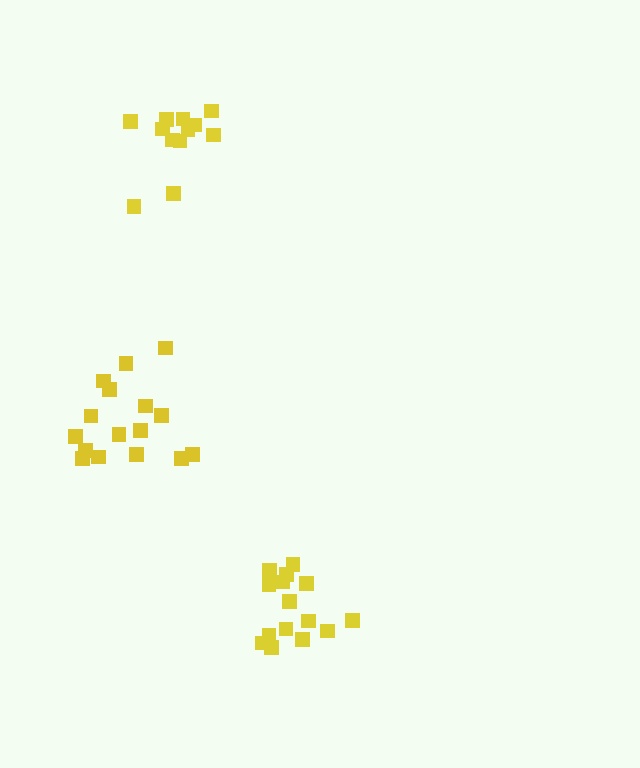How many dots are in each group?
Group 1: 12 dots, Group 2: 16 dots, Group 3: 15 dots (43 total).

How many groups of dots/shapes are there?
There are 3 groups.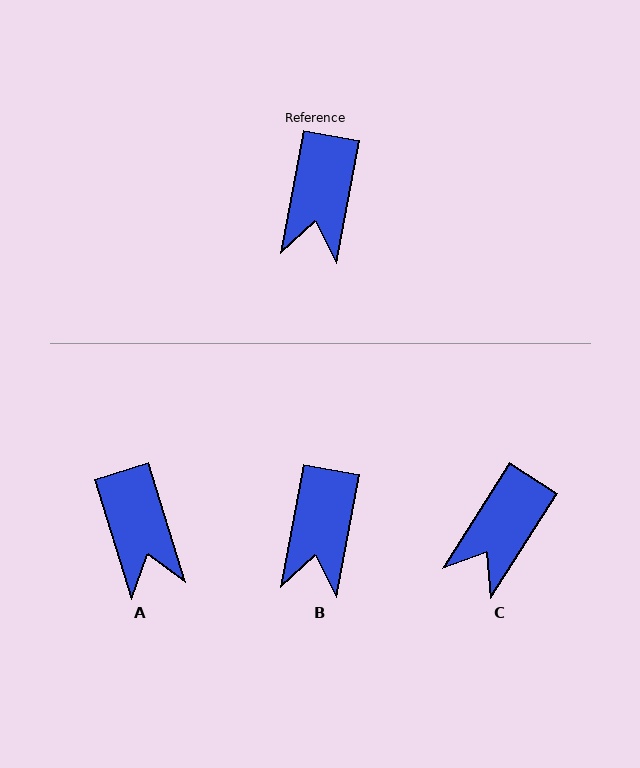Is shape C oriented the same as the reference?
No, it is off by about 22 degrees.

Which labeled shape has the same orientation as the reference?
B.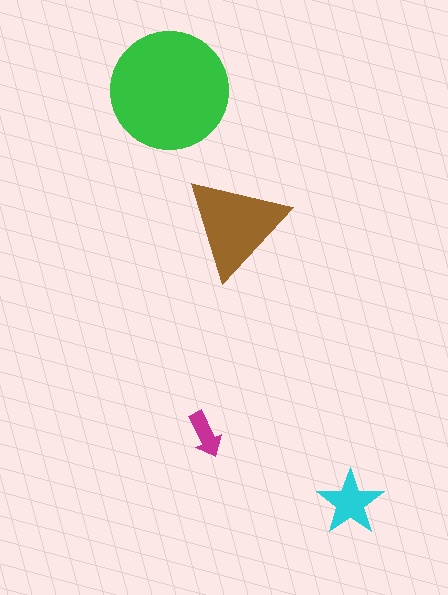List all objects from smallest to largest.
The magenta arrow, the cyan star, the brown triangle, the green circle.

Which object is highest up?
The green circle is topmost.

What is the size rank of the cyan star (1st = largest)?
3rd.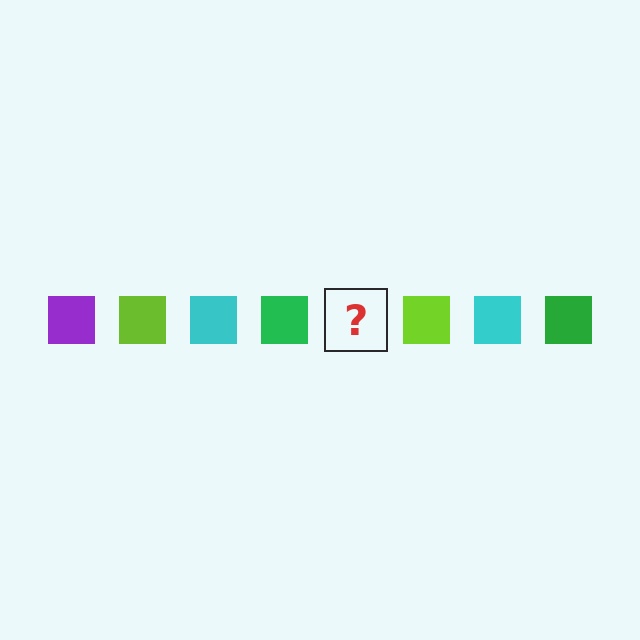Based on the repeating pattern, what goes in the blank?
The blank should be a purple square.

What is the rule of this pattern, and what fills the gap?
The rule is that the pattern cycles through purple, lime, cyan, green squares. The gap should be filled with a purple square.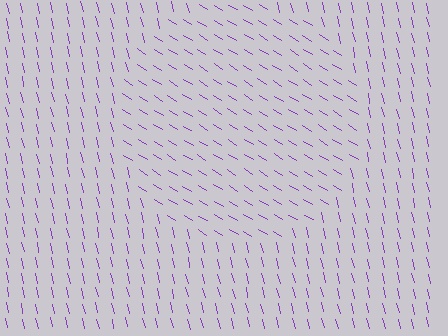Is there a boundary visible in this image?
Yes, there is a texture boundary formed by a change in line orientation.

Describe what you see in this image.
The image is filled with small purple line segments. A circle region in the image has lines oriented differently from the surrounding lines, creating a visible texture boundary.